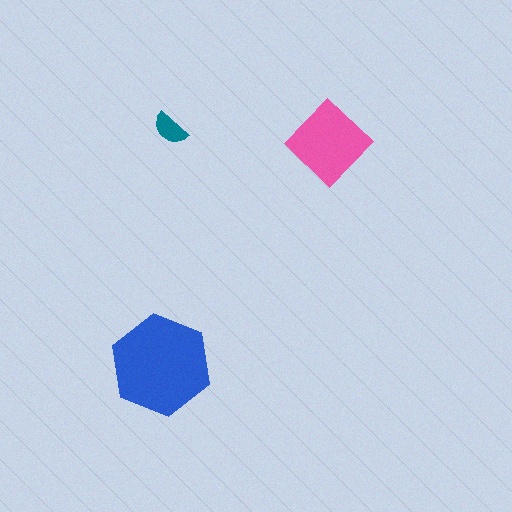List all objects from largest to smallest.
The blue hexagon, the pink diamond, the teal semicircle.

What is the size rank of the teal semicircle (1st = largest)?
3rd.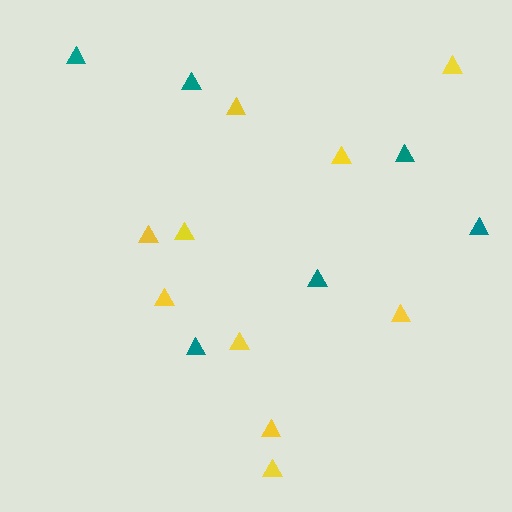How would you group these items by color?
There are 2 groups: one group of teal triangles (6) and one group of yellow triangles (10).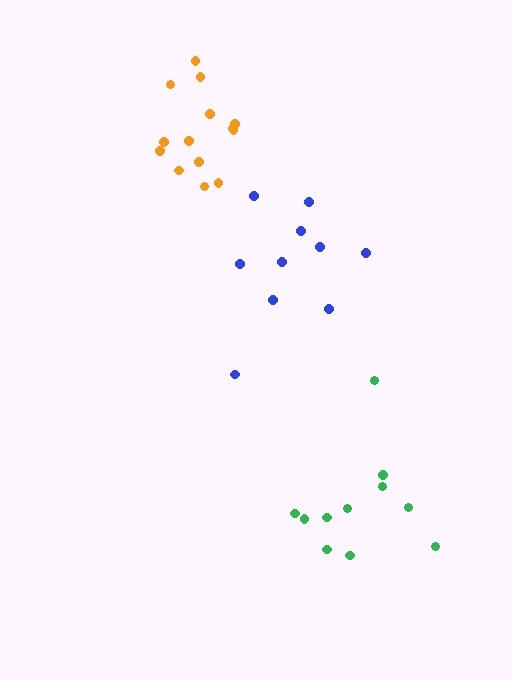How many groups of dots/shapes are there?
There are 3 groups.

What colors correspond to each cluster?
The clusters are colored: orange, green, blue.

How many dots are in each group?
Group 1: 14 dots, Group 2: 11 dots, Group 3: 10 dots (35 total).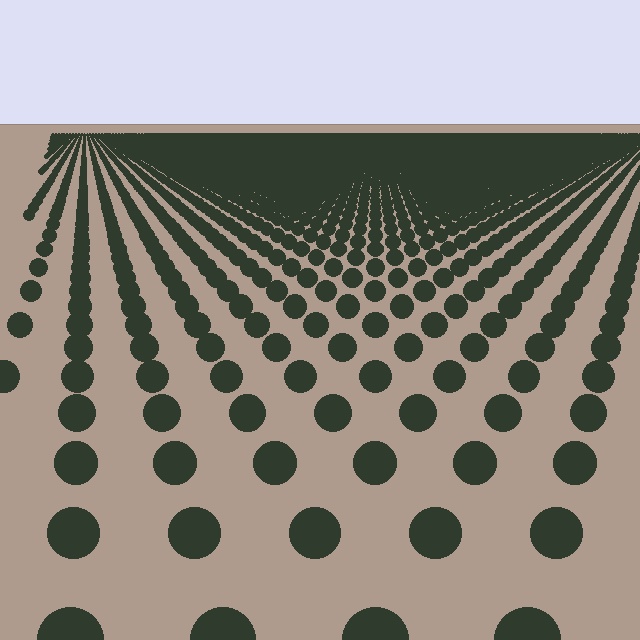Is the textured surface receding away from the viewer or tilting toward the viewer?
The surface is receding away from the viewer. Texture elements get smaller and denser toward the top.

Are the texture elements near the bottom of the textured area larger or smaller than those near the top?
Larger. Near the bottom, elements are closer to the viewer and appear at a bigger on-screen size.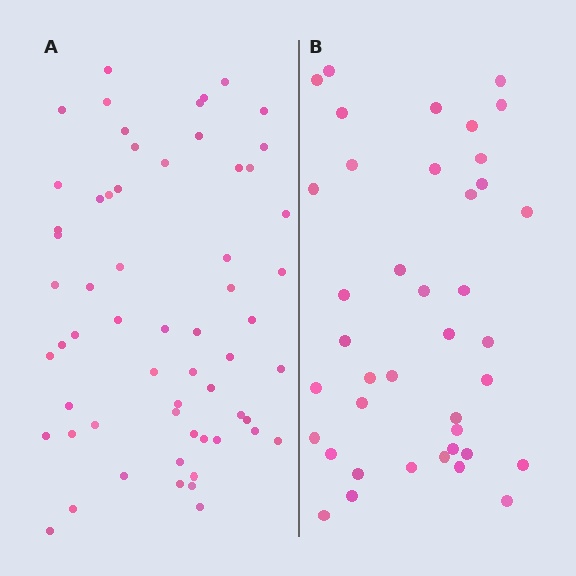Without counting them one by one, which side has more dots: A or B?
Region A (the left region) has more dots.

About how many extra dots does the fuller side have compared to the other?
Region A has approximately 20 more dots than region B.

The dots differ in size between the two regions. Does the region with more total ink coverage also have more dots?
No. Region B has more total ink coverage because its dots are larger, but region A actually contains more individual dots. Total area can be misleading — the number of items is what matters here.